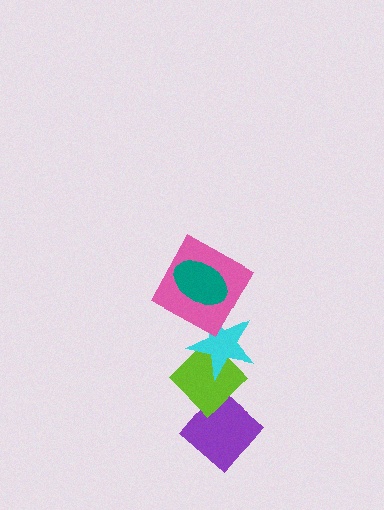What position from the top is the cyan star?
The cyan star is 3rd from the top.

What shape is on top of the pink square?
The teal ellipse is on top of the pink square.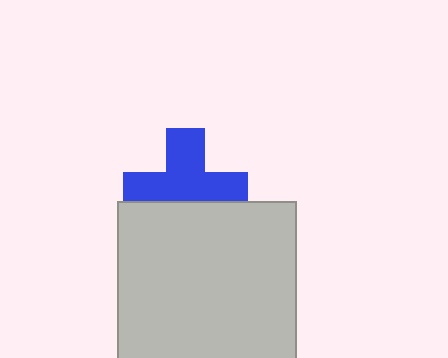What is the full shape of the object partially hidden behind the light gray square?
The partially hidden object is a blue cross.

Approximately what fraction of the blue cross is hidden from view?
Roughly 33% of the blue cross is hidden behind the light gray square.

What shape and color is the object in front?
The object in front is a light gray square.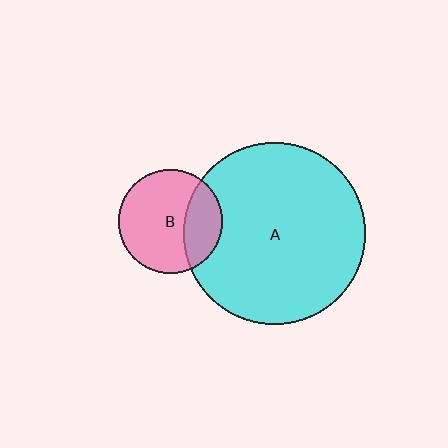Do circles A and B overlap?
Yes.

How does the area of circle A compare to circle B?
Approximately 3.0 times.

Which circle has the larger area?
Circle A (cyan).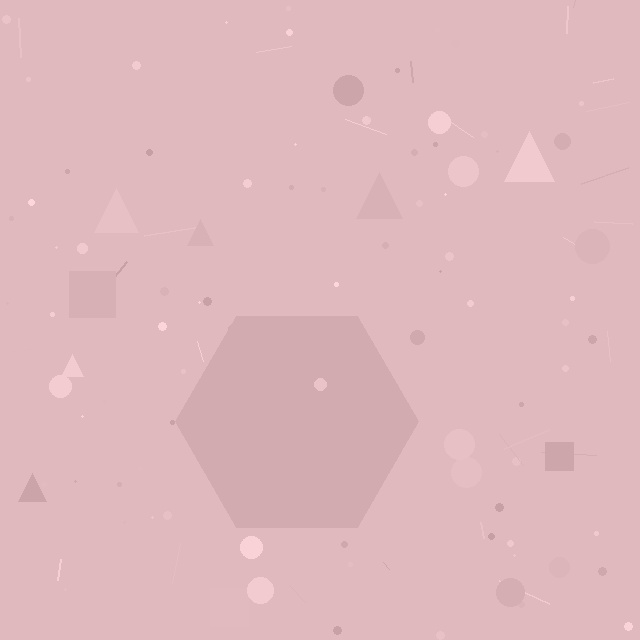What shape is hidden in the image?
A hexagon is hidden in the image.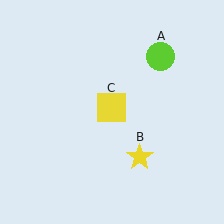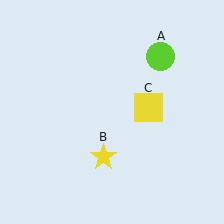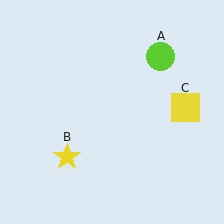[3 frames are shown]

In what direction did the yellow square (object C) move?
The yellow square (object C) moved right.